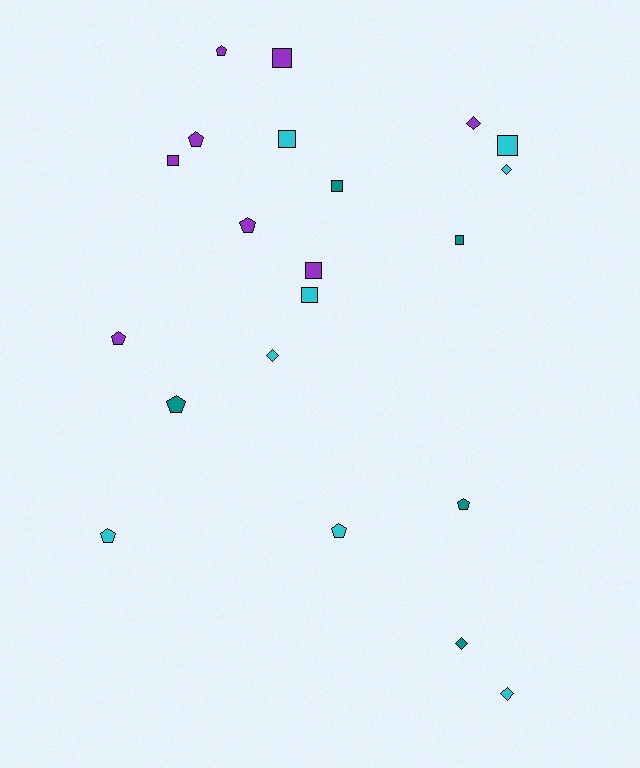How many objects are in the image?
There are 21 objects.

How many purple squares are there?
There are 3 purple squares.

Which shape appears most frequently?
Square, with 8 objects.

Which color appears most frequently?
Cyan, with 8 objects.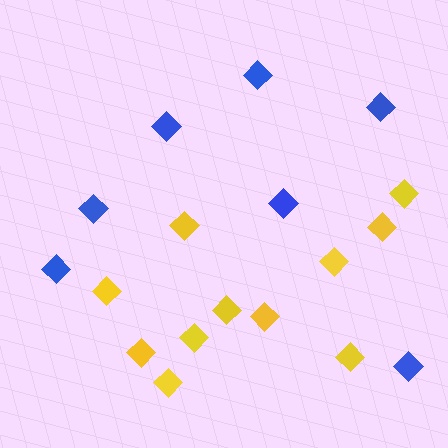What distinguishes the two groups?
There are 2 groups: one group of blue diamonds (7) and one group of yellow diamonds (11).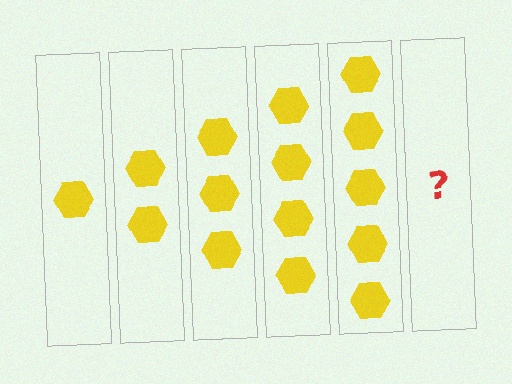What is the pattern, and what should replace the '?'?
The pattern is that each step adds one more hexagon. The '?' should be 6 hexagons.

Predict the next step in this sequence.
The next step is 6 hexagons.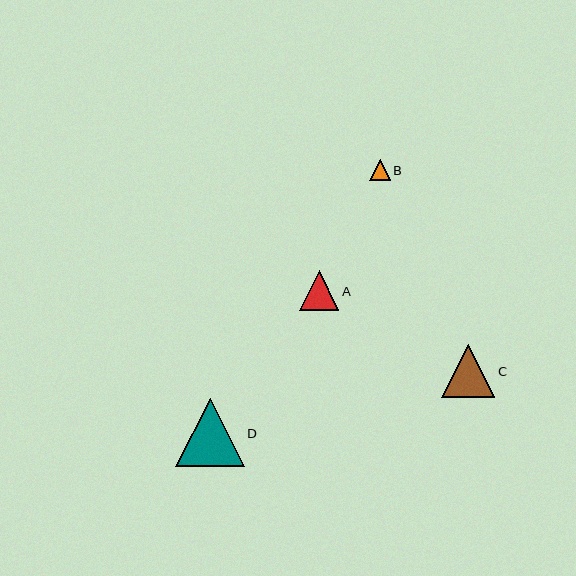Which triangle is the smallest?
Triangle B is the smallest with a size of approximately 21 pixels.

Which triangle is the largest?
Triangle D is the largest with a size of approximately 69 pixels.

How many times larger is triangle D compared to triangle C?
Triangle D is approximately 1.3 times the size of triangle C.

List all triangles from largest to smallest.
From largest to smallest: D, C, A, B.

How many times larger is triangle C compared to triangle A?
Triangle C is approximately 1.3 times the size of triangle A.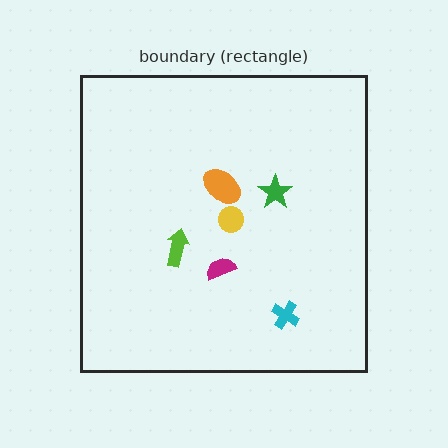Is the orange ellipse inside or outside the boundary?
Inside.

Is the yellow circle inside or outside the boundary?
Inside.